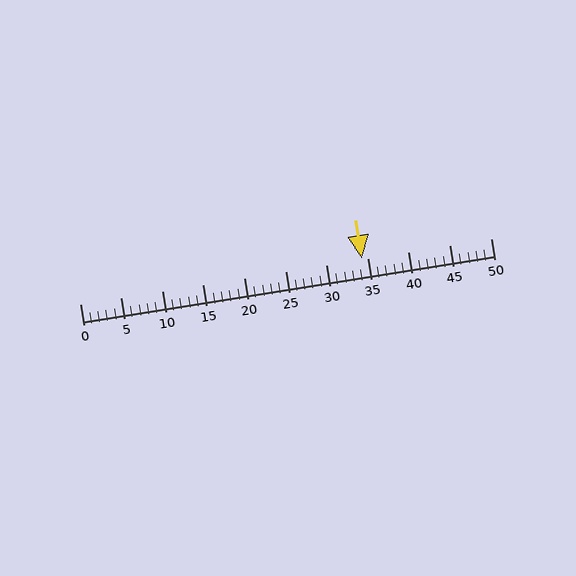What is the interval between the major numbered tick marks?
The major tick marks are spaced 5 units apart.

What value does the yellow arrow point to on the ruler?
The yellow arrow points to approximately 34.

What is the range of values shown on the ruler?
The ruler shows values from 0 to 50.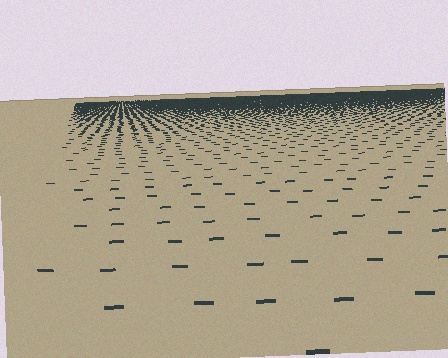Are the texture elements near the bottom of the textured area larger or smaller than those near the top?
Larger. Near the bottom, elements are closer to the viewer and appear at a bigger on-screen size.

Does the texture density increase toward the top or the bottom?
Density increases toward the top.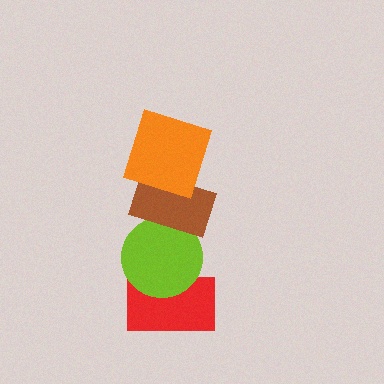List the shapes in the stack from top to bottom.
From top to bottom: the orange square, the brown rectangle, the lime circle, the red rectangle.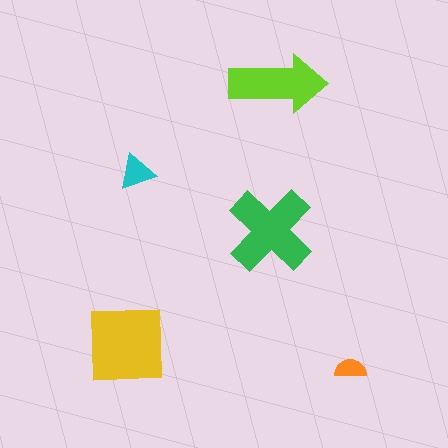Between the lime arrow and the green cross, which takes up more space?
The green cross.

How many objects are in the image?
There are 5 objects in the image.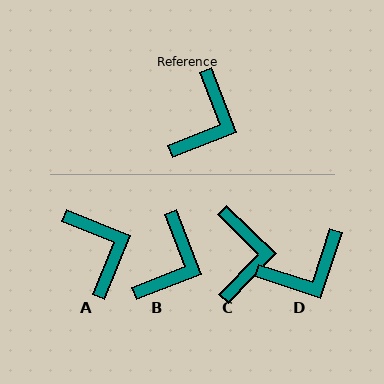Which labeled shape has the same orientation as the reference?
B.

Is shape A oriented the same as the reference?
No, it is off by about 46 degrees.